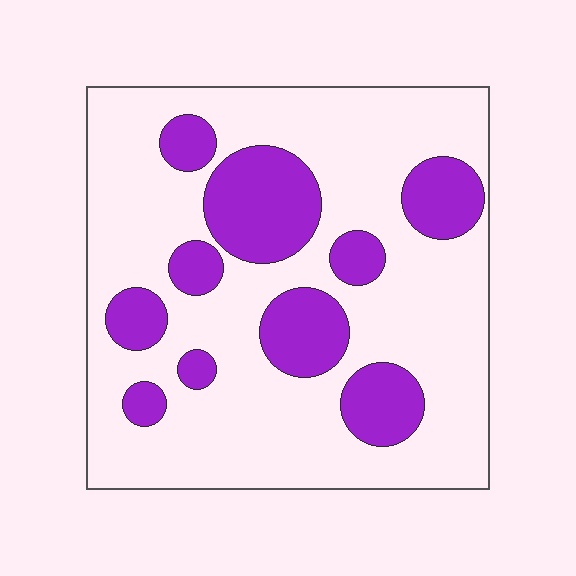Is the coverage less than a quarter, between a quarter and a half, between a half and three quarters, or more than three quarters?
Between a quarter and a half.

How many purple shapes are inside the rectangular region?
10.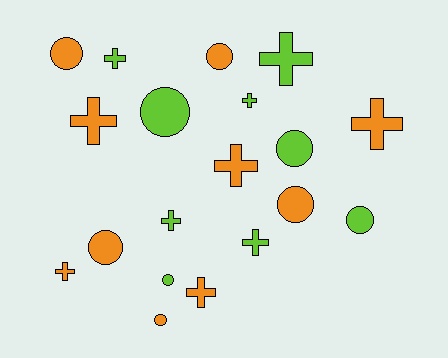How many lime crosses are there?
There are 5 lime crosses.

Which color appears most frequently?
Orange, with 10 objects.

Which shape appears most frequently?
Cross, with 10 objects.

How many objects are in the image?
There are 19 objects.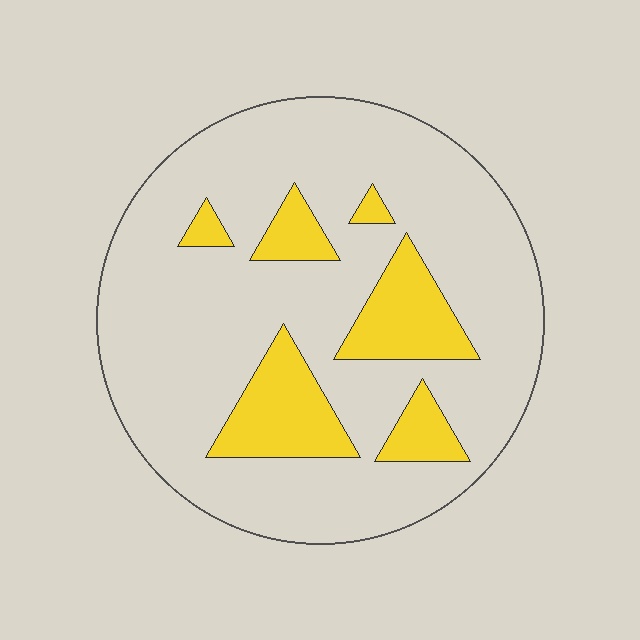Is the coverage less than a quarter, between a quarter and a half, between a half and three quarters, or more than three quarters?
Less than a quarter.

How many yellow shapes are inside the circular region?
6.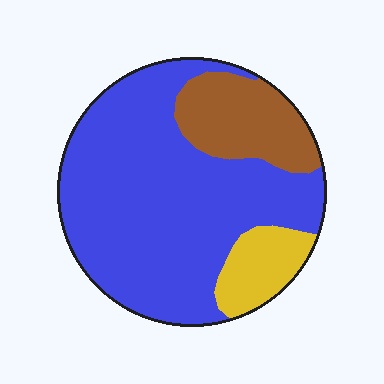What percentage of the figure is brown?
Brown takes up about one sixth (1/6) of the figure.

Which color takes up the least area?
Yellow, at roughly 10%.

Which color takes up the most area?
Blue, at roughly 70%.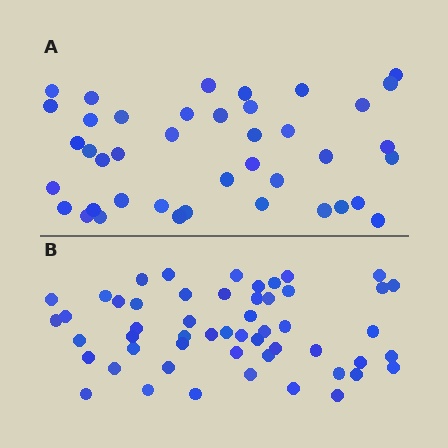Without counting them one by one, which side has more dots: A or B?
Region B (the bottom region) has more dots.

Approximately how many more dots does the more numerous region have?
Region B has roughly 12 or so more dots than region A.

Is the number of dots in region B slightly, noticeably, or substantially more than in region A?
Region B has noticeably more, but not dramatically so. The ratio is roughly 1.3 to 1.